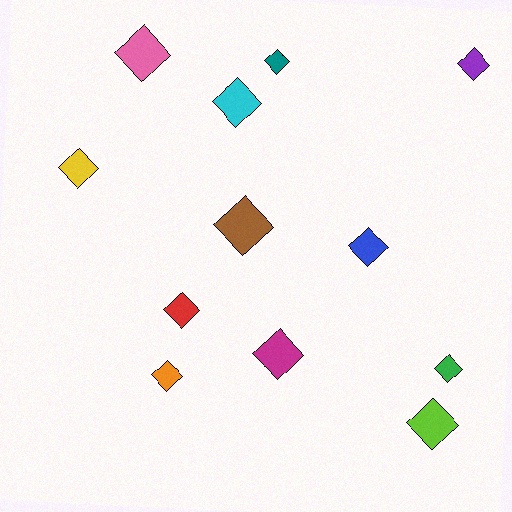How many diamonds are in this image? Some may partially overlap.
There are 12 diamonds.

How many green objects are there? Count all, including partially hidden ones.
There is 1 green object.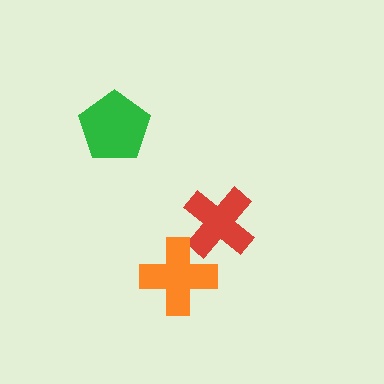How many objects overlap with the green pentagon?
0 objects overlap with the green pentagon.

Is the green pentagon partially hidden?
No, no other shape covers it.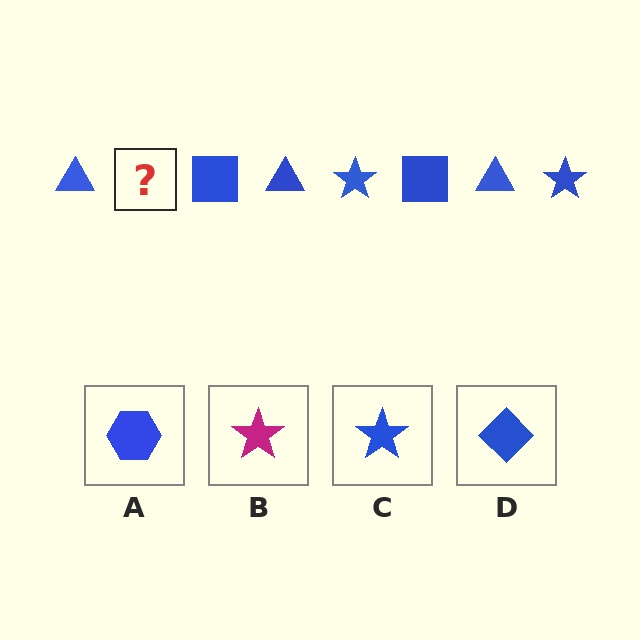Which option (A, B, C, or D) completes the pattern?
C.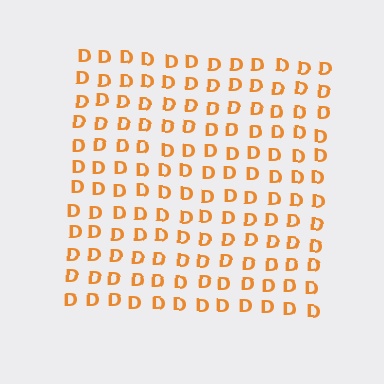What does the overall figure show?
The overall figure shows a square.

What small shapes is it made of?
It is made of small letter D's.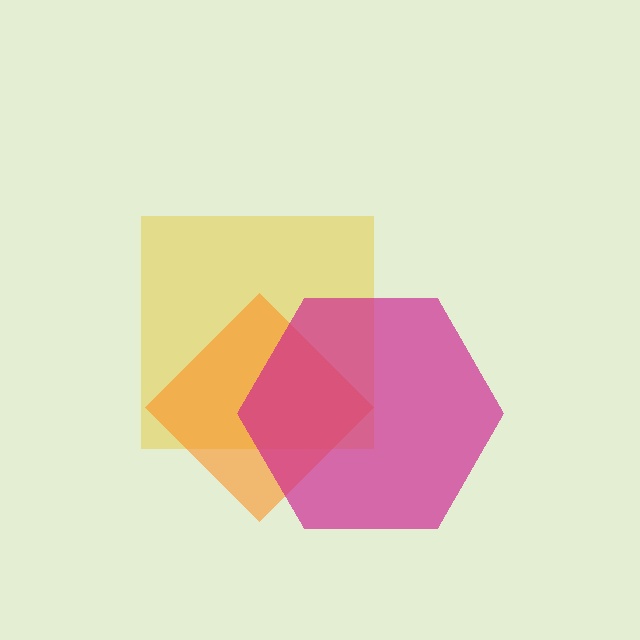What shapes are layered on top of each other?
The layered shapes are: a yellow square, an orange diamond, a magenta hexagon.